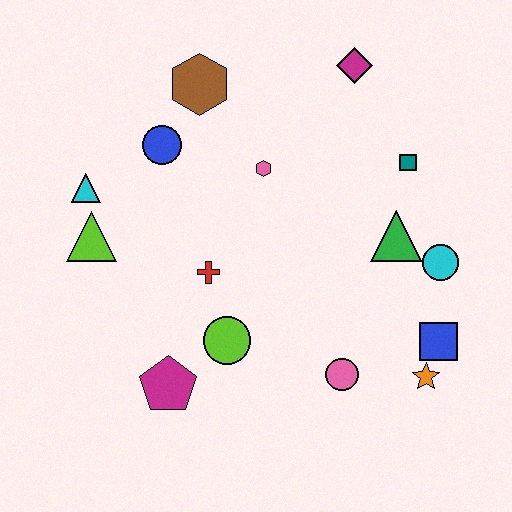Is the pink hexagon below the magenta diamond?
Yes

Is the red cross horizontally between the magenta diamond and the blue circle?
Yes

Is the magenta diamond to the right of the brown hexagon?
Yes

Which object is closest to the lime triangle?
The cyan triangle is closest to the lime triangle.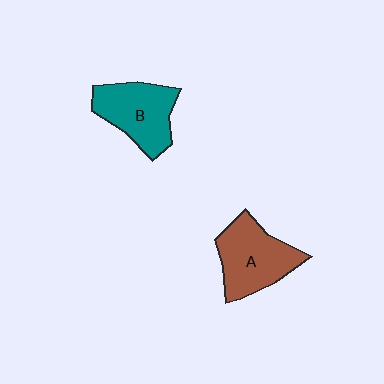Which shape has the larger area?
Shape A (brown).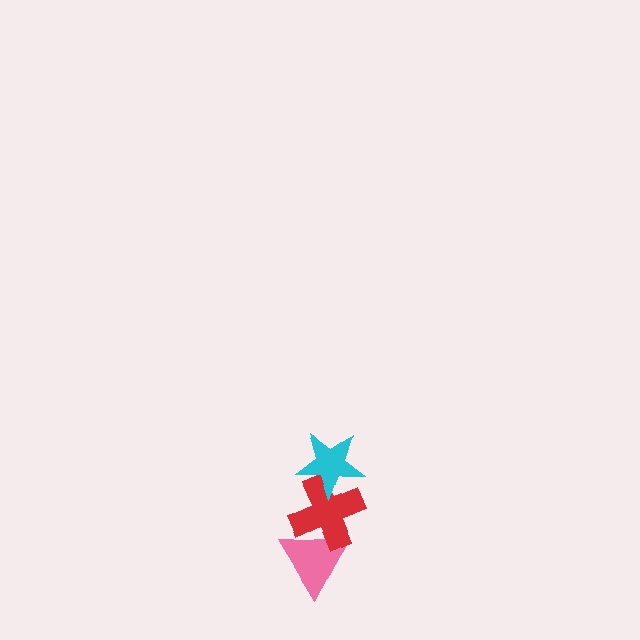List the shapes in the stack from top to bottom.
From top to bottom: the cyan star, the red cross, the pink triangle.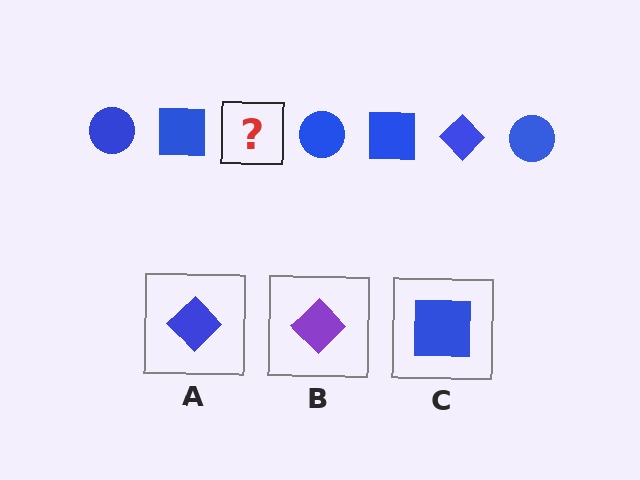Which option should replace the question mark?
Option A.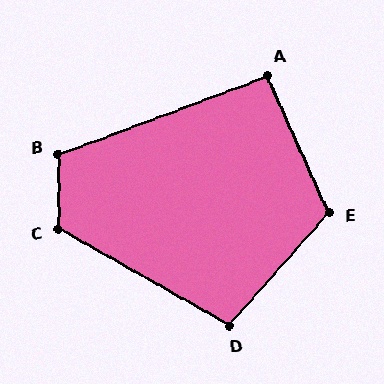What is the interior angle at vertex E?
Approximately 114 degrees (obtuse).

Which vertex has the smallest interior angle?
A, at approximately 93 degrees.